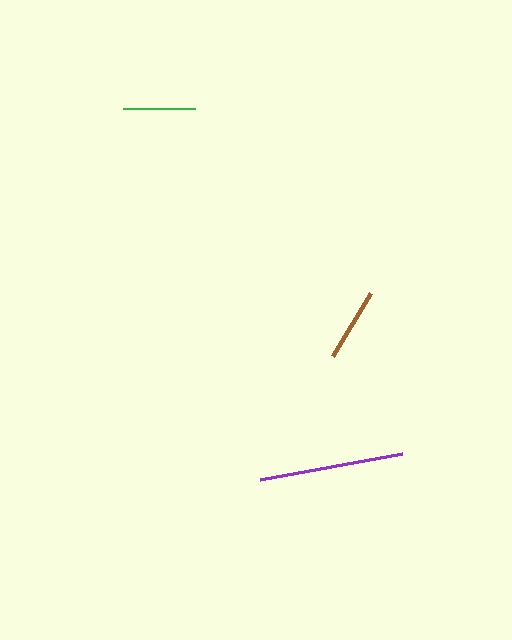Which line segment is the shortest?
The green line is the shortest at approximately 72 pixels.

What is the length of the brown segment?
The brown segment is approximately 74 pixels long.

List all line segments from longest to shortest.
From longest to shortest: purple, brown, green.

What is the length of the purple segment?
The purple segment is approximately 144 pixels long.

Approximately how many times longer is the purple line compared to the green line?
The purple line is approximately 2.0 times the length of the green line.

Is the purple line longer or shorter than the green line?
The purple line is longer than the green line.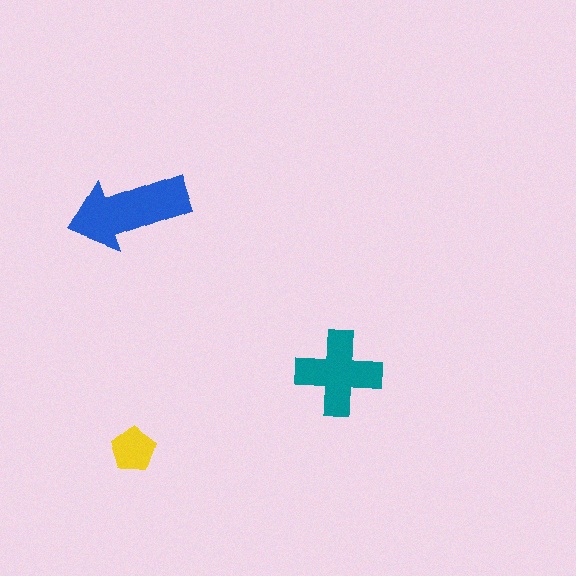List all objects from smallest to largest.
The yellow pentagon, the teal cross, the blue arrow.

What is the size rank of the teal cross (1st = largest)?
2nd.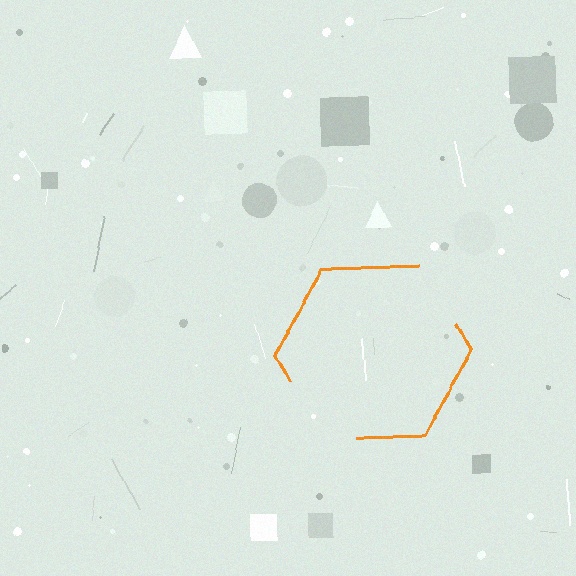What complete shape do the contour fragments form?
The contour fragments form a hexagon.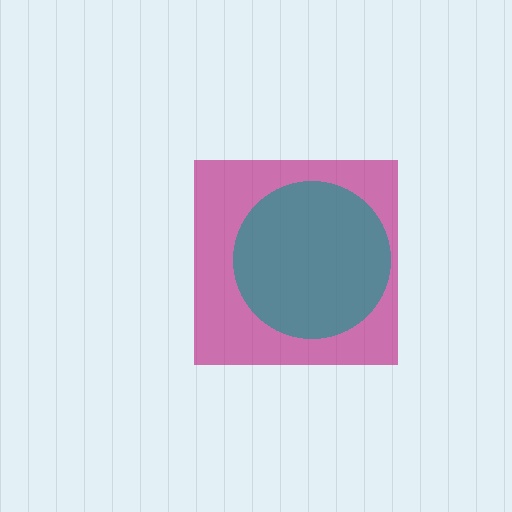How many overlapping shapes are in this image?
There are 2 overlapping shapes in the image.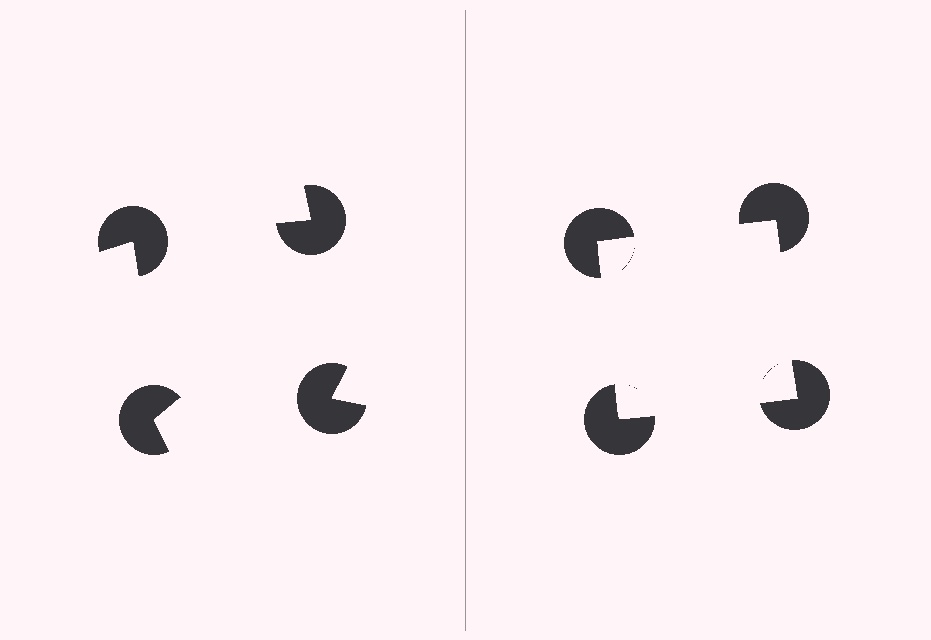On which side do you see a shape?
An illusory square appears on the right side. On the left side the wedge cuts are rotated, so no coherent shape forms.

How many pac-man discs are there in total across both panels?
8 — 4 on each side.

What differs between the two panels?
The pac-man discs are positioned identically on both sides; only the wedge orientations differ. On the right they align to a square; on the left they are misaligned.